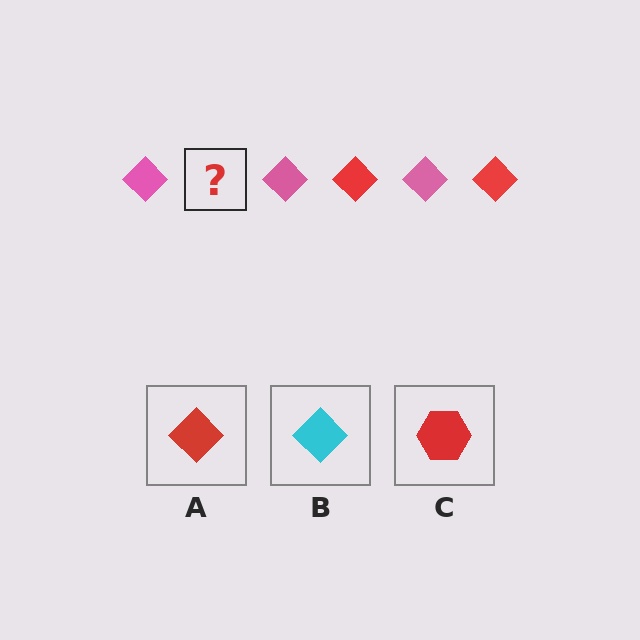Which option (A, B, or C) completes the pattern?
A.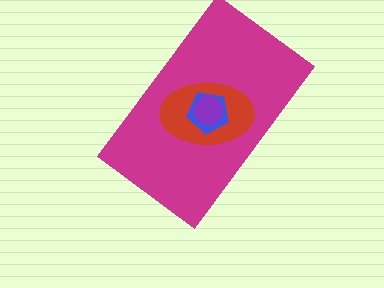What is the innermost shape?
The purple circle.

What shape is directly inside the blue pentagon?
The purple circle.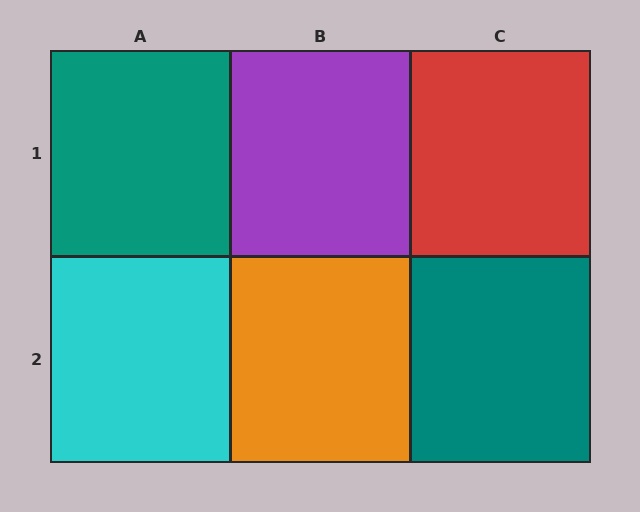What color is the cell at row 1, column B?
Purple.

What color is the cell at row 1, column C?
Red.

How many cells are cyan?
1 cell is cyan.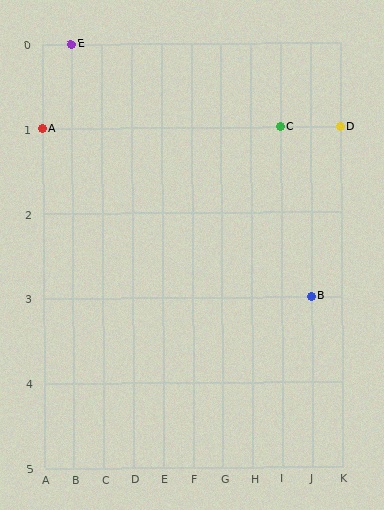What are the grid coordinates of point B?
Point B is at grid coordinates (J, 3).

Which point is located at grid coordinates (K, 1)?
Point D is at (K, 1).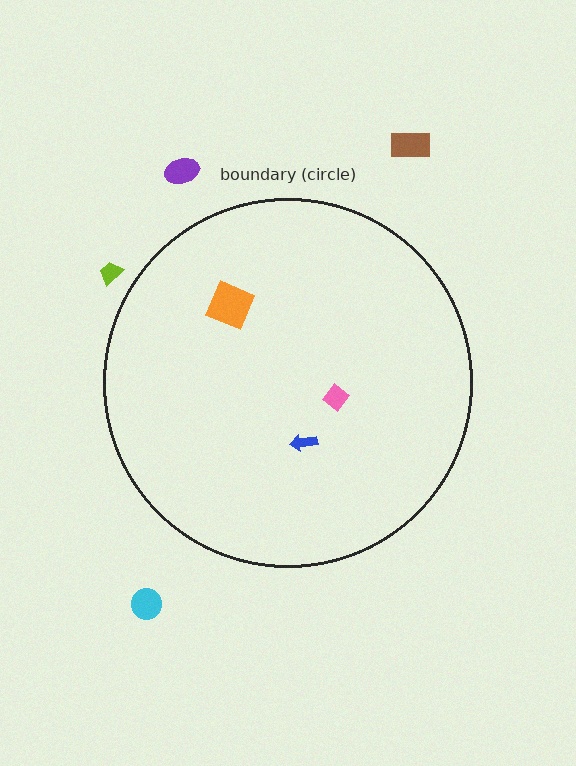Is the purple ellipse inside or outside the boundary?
Outside.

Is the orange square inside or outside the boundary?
Inside.